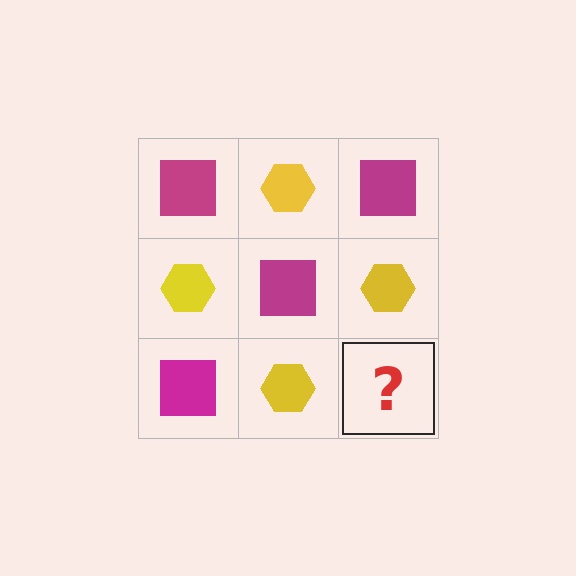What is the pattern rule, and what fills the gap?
The rule is that it alternates magenta square and yellow hexagon in a checkerboard pattern. The gap should be filled with a magenta square.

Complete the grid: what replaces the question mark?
The question mark should be replaced with a magenta square.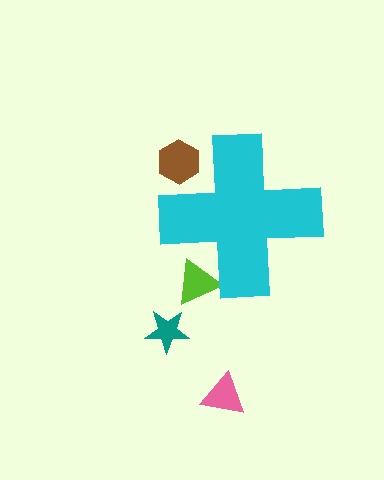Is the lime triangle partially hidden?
Yes, the lime triangle is partially hidden behind the cyan cross.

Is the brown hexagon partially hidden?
Yes, the brown hexagon is partially hidden behind the cyan cross.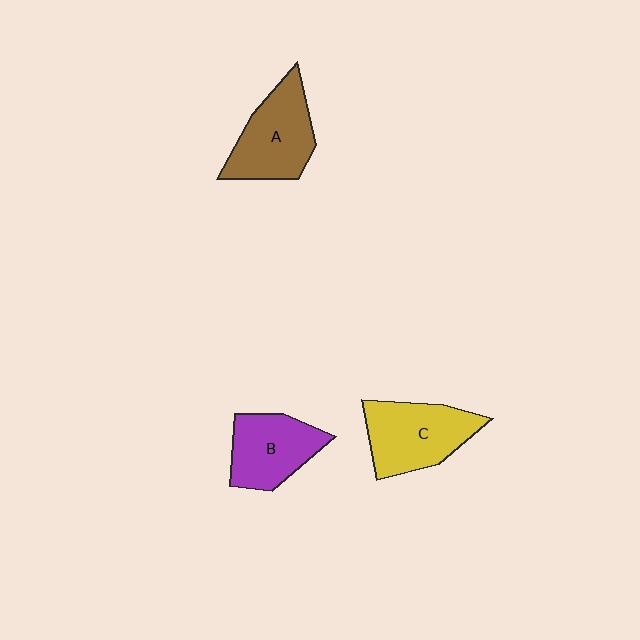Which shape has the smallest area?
Shape B (purple).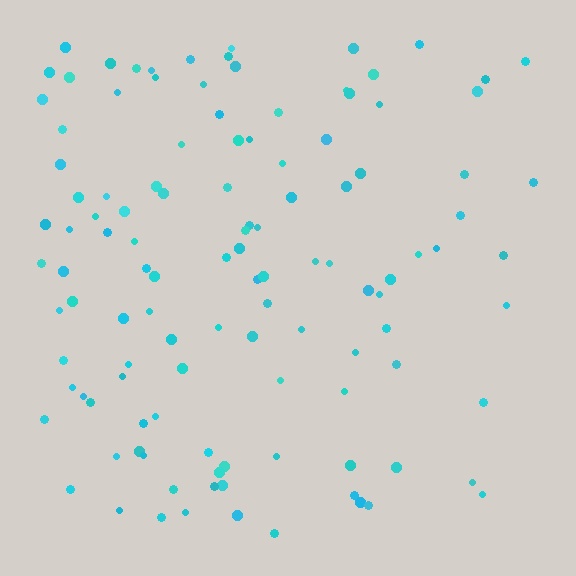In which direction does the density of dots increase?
From right to left, with the left side densest.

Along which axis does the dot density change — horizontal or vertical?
Horizontal.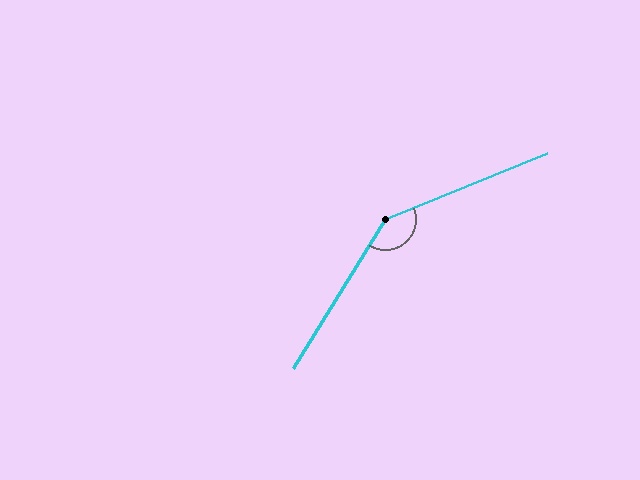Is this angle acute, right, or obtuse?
It is obtuse.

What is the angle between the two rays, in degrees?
Approximately 144 degrees.